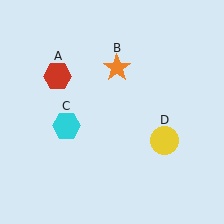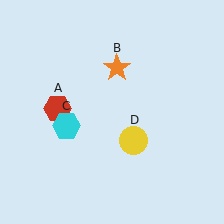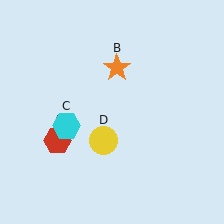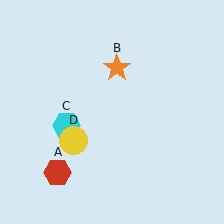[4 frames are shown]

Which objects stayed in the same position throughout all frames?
Orange star (object B) and cyan hexagon (object C) remained stationary.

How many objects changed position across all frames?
2 objects changed position: red hexagon (object A), yellow circle (object D).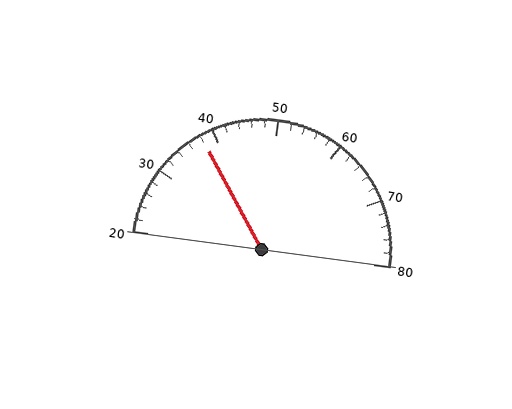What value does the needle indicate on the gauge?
The needle indicates approximately 38.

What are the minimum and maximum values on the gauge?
The gauge ranges from 20 to 80.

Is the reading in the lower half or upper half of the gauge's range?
The reading is in the lower half of the range (20 to 80).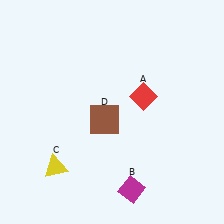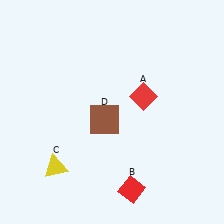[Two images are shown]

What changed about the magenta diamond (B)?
In Image 1, B is magenta. In Image 2, it changed to red.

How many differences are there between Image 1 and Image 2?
There is 1 difference between the two images.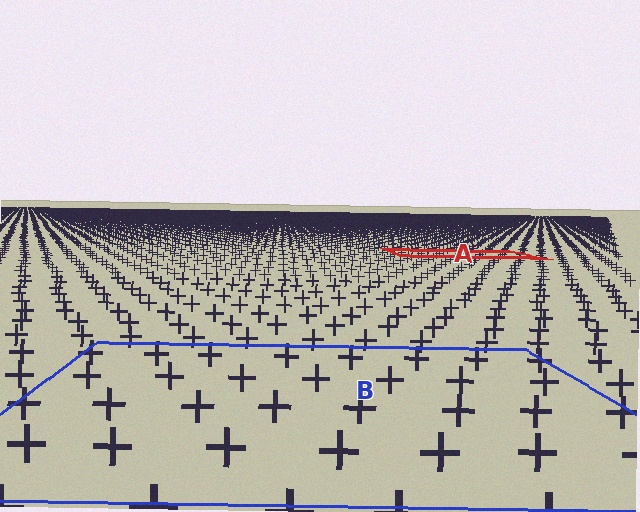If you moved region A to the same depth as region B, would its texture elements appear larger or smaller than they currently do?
They would appear larger. At a closer depth, the same texture elements are projected at a bigger on-screen size.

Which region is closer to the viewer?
Region B is closer. The texture elements there are larger and more spread out.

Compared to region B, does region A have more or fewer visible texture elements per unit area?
Region A has more texture elements per unit area — they are packed more densely because it is farther away.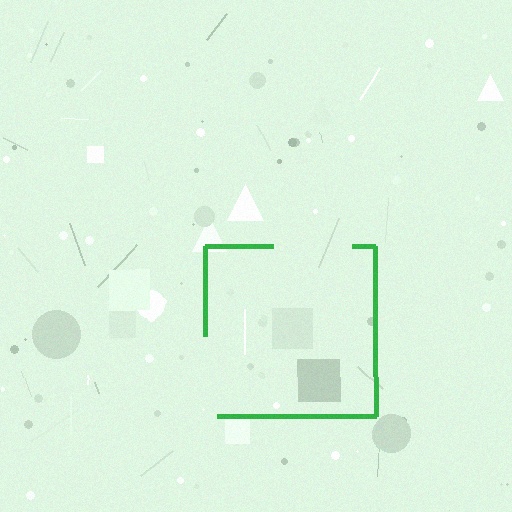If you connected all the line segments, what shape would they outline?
They would outline a square.